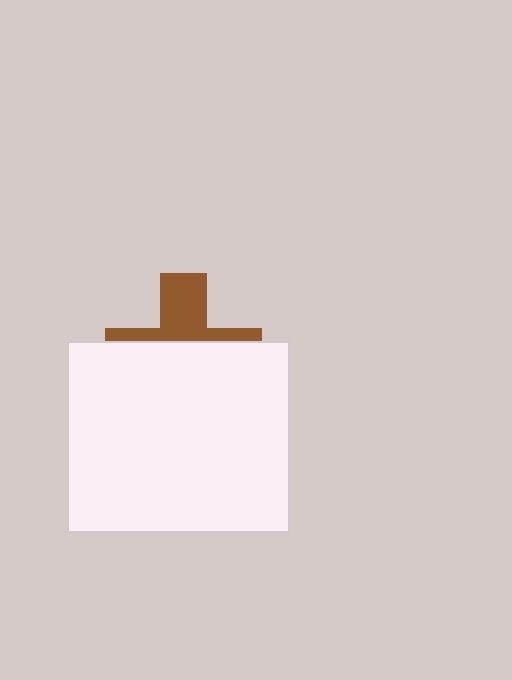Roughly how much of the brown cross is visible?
A small part of it is visible (roughly 38%).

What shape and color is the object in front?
The object in front is a white rectangle.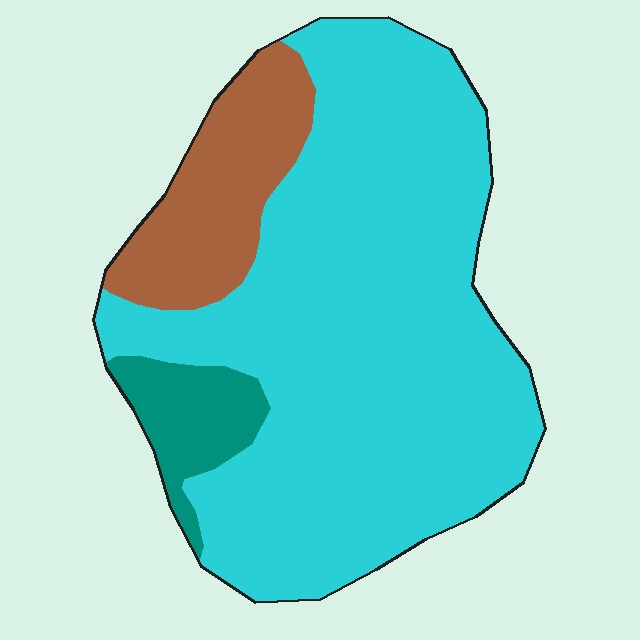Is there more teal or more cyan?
Cyan.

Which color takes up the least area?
Teal, at roughly 10%.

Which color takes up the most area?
Cyan, at roughly 75%.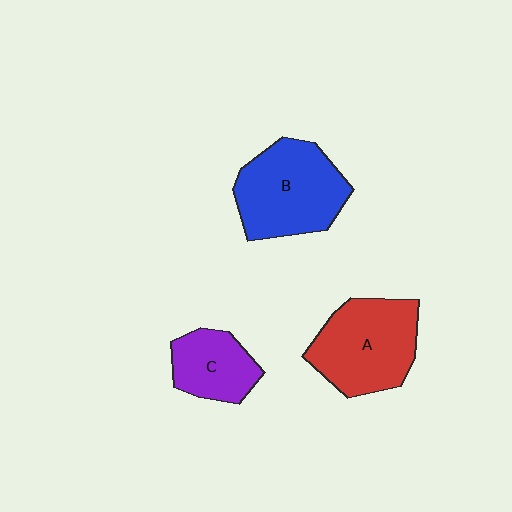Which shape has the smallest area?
Shape C (purple).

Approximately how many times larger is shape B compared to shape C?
Approximately 1.7 times.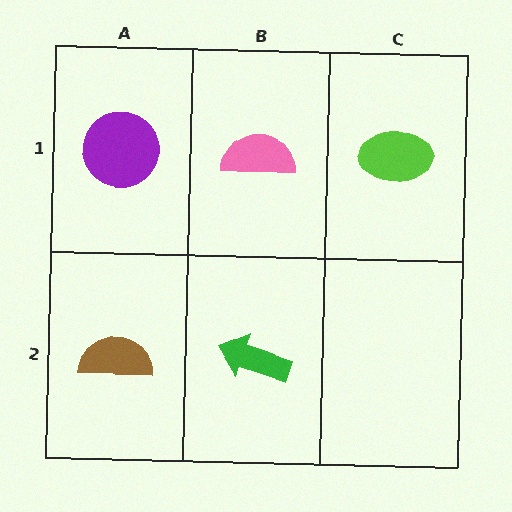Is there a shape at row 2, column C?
No, that cell is empty.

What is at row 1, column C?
A lime ellipse.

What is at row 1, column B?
A pink semicircle.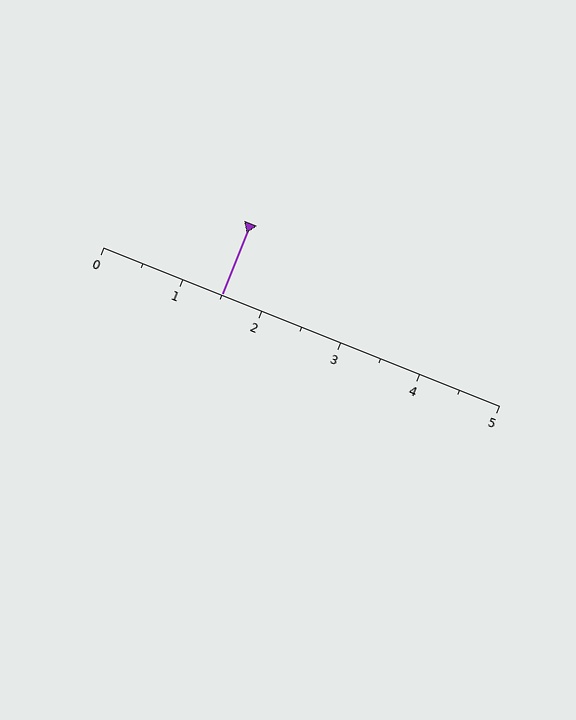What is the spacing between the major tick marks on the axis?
The major ticks are spaced 1 apart.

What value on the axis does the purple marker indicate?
The marker indicates approximately 1.5.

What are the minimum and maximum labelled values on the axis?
The axis runs from 0 to 5.